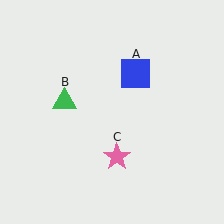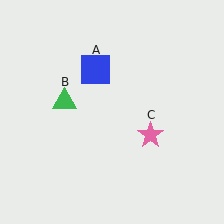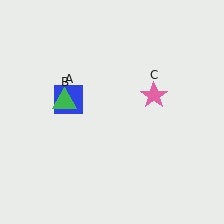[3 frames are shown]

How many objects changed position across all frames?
2 objects changed position: blue square (object A), pink star (object C).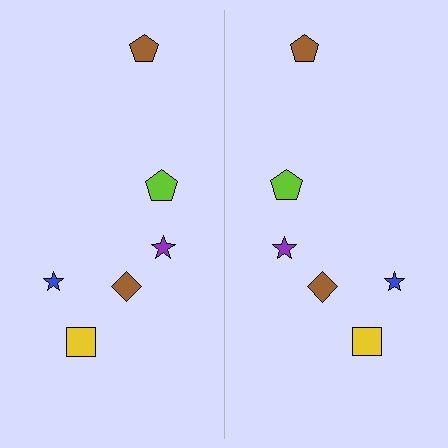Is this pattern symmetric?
Yes, this pattern has bilateral (reflection) symmetry.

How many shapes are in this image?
There are 12 shapes in this image.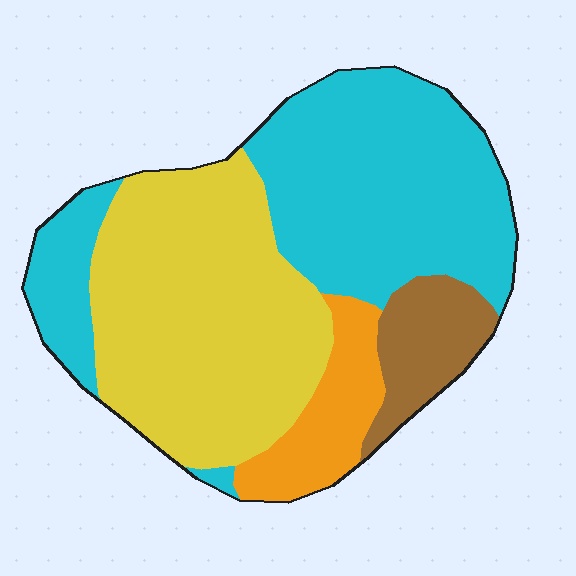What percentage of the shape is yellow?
Yellow takes up about two fifths (2/5) of the shape.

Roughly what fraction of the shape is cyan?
Cyan takes up between a quarter and a half of the shape.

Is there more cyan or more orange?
Cyan.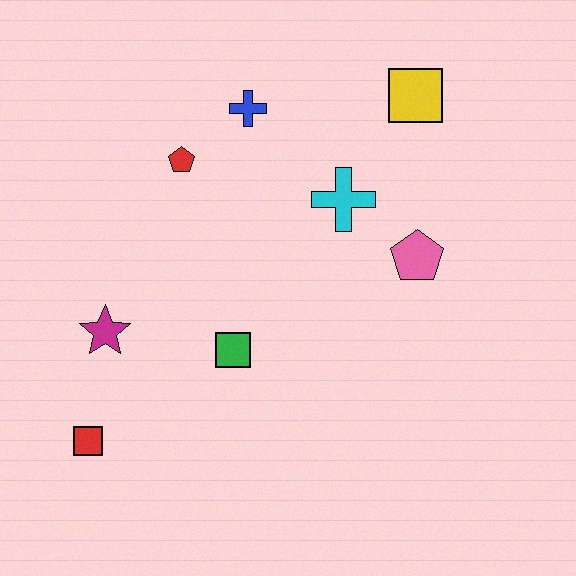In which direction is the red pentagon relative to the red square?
The red pentagon is above the red square.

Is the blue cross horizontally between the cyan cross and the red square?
Yes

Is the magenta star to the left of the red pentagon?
Yes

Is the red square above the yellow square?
No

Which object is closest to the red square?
The magenta star is closest to the red square.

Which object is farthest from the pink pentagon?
The red square is farthest from the pink pentagon.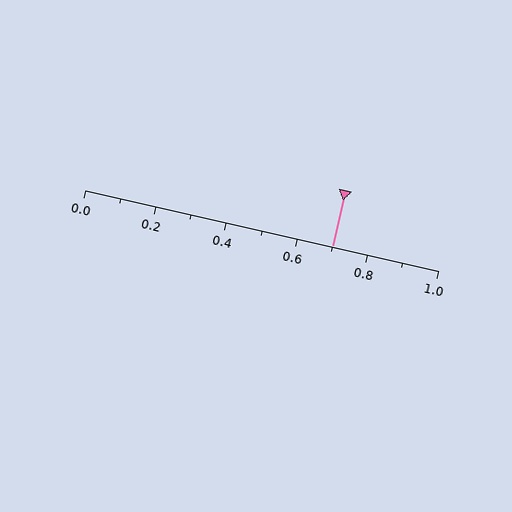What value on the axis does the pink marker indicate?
The marker indicates approximately 0.7.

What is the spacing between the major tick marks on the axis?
The major ticks are spaced 0.2 apart.